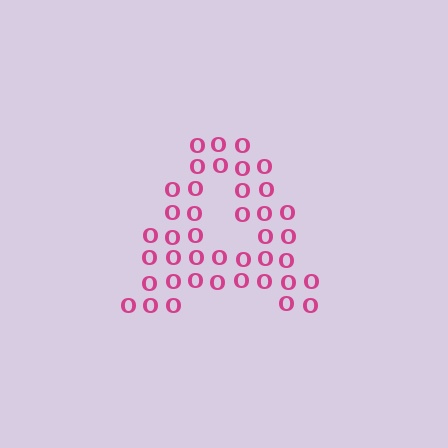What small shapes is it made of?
It is made of small letter O's.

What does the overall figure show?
The overall figure shows the letter A.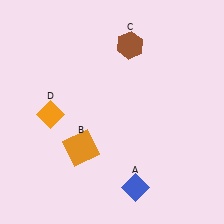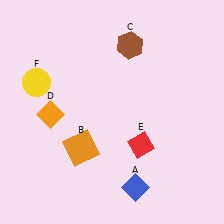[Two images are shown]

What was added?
A red diamond (E), a yellow circle (F) were added in Image 2.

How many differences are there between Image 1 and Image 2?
There are 2 differences between the two images.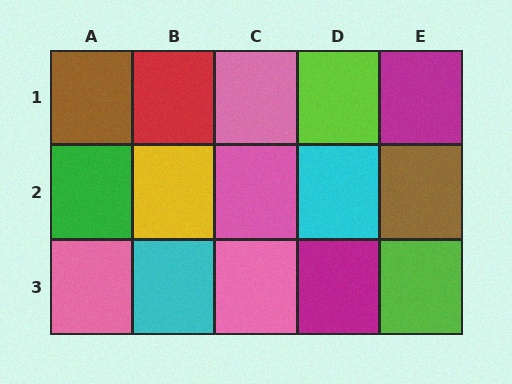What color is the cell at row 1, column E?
Magenta.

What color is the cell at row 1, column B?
Red.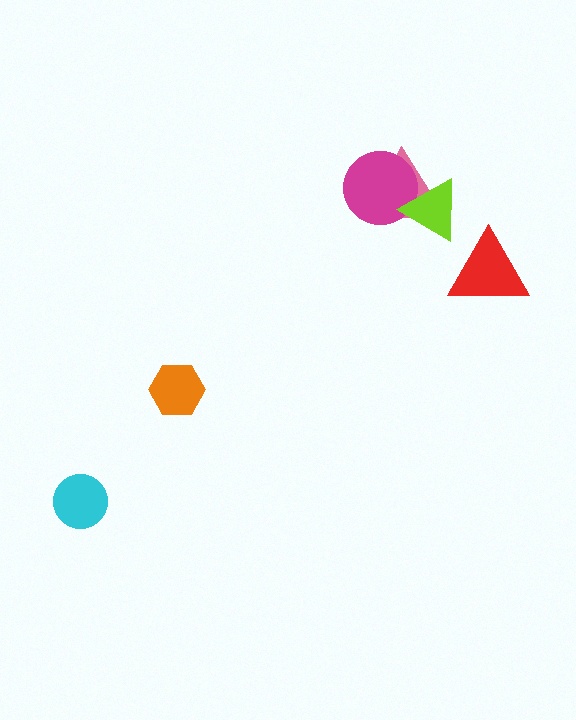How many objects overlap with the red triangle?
0 objects overlap with the red triangle.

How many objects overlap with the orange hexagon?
0 objects overlap with the orange hexagon.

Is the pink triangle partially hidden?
Yes, it is partially covered by another shape.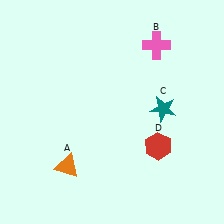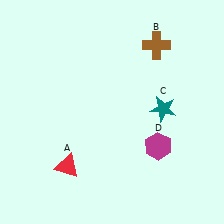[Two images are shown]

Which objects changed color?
A changed from orange to red. B changed from pink to brown. D changed from red to magenta.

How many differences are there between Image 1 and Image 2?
There are 3 differences between the two images.